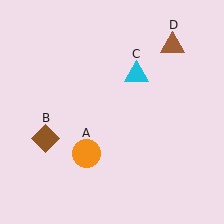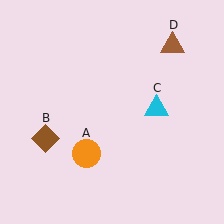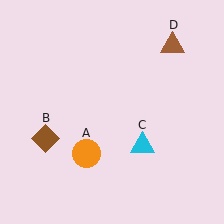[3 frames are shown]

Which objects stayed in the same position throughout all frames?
Orange circle (object A) and brown diamond (object B) and brown triangle (object D) remained stationary.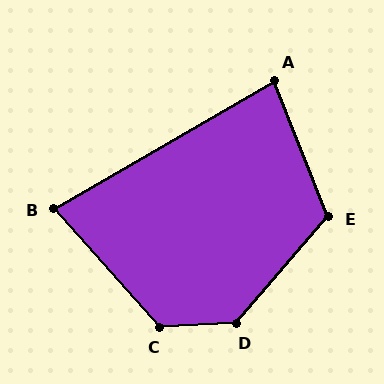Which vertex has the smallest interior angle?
B, at approximately 79 degrees.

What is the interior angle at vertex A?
Approximately 82 degrees (acute).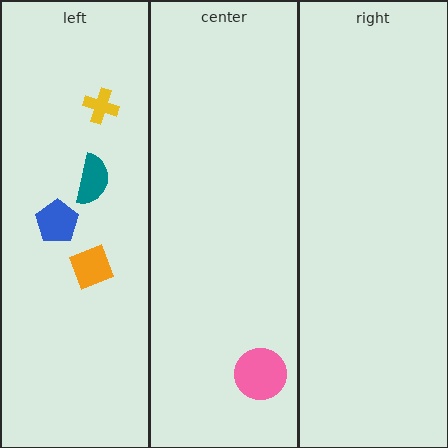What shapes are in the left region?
The blue pentagon, the teal semicircle, the yellow cross, the orange square.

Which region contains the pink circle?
The center region.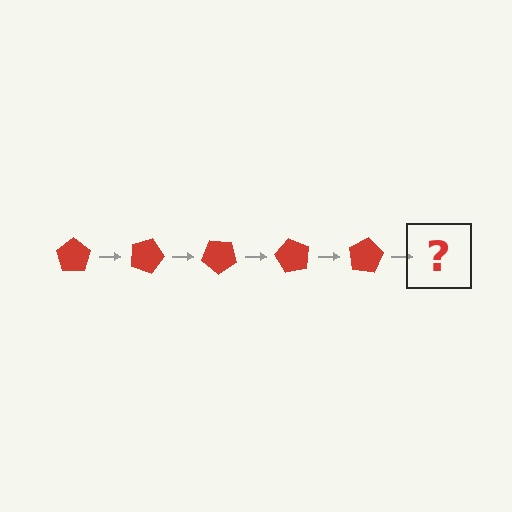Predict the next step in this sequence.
The next step is a red pentagon rotated 100 degrees.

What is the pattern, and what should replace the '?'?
The pattern is that the pentagon rotates 20 degrees each step. The '?' should be a red pentagon rotated 100 degrees.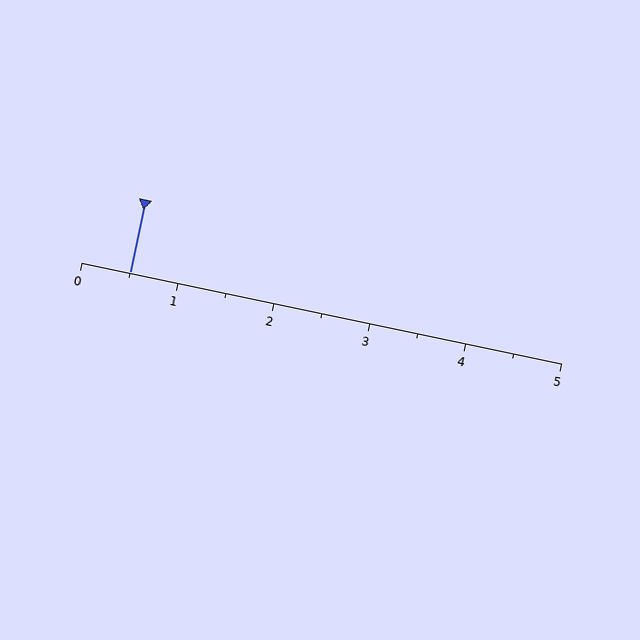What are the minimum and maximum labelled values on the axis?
The axis runs from 0 to 5.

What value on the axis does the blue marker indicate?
The marker indicates approximately 0.5.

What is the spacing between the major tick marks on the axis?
The major ticks are spaced 1 apart.